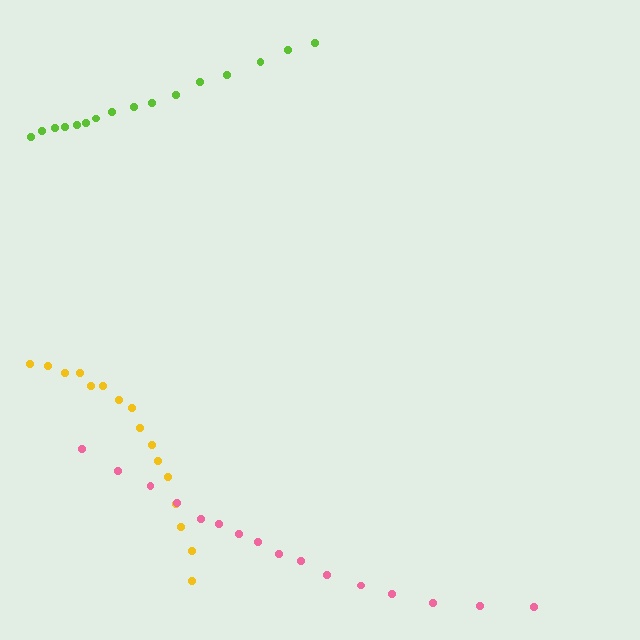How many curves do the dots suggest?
There are 3 distinct paths.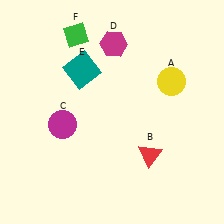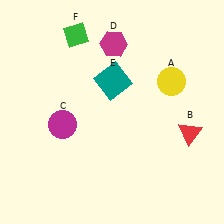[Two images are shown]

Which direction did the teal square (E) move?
The teal square (E) moved right.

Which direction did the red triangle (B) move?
The red triangle (B) moved right.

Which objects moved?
The objects that moved are: the red triangle (B), the teal square (E).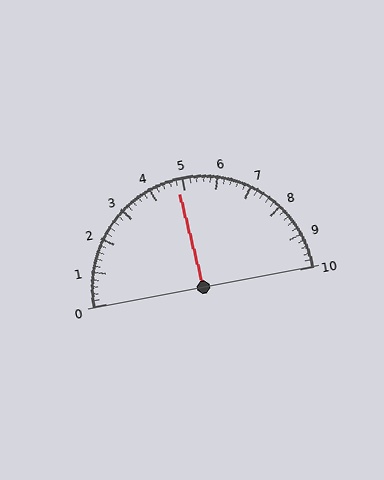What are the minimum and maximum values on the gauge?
The gauge ranges from 0 to 10.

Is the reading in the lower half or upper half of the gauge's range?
The reading is in the lower half of the range (0 to 10).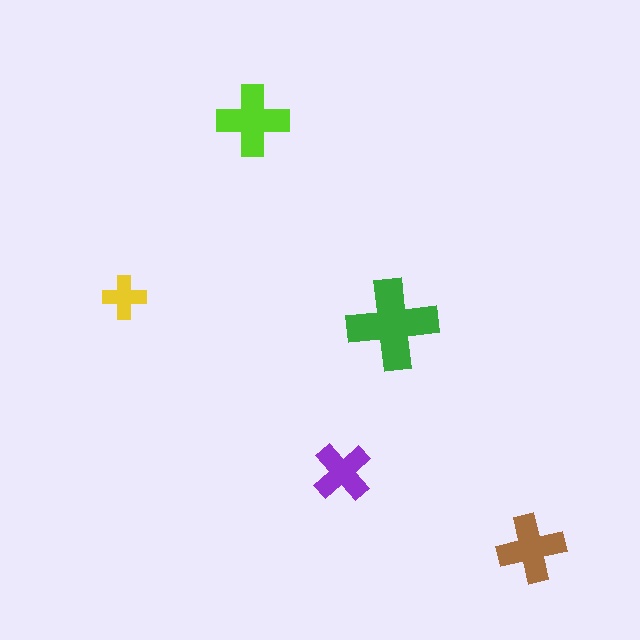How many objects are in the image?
There are 5 objects in the image.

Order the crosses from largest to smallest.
the green one, the lime one, the brown one, the purple one, the yellow one.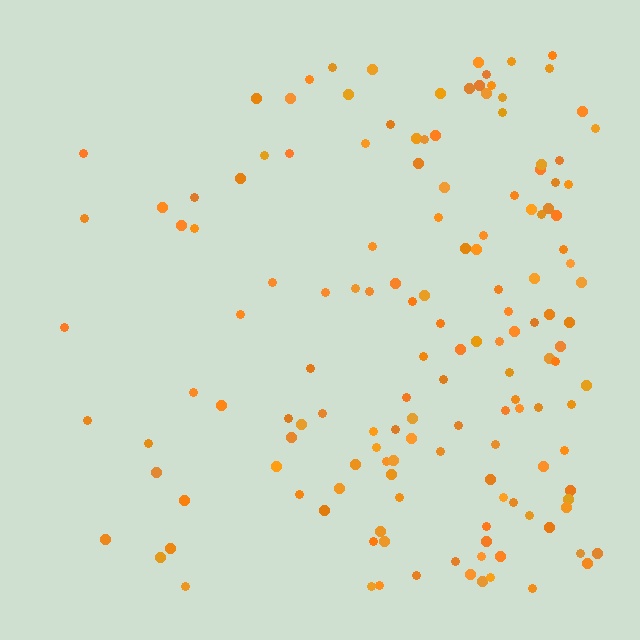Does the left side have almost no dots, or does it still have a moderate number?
Still a moderate number, just noticeably fewer than the right.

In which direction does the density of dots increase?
From left to right, with the right side densest.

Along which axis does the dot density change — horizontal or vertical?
Horizontal.